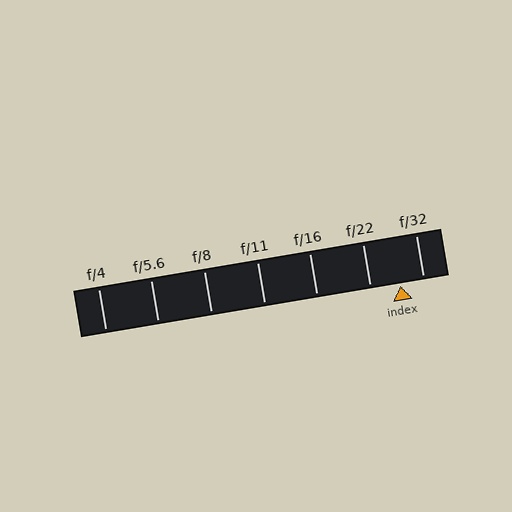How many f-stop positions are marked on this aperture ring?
There are 7 f-stop positions marked.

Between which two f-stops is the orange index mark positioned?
The index mark is between f/22 and f/32.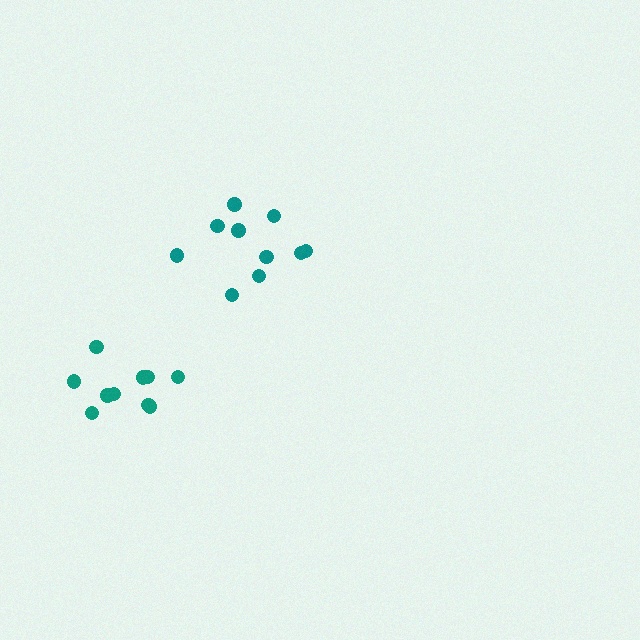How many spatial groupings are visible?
There are 2 spatial groupings.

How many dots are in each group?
Group 1: 11 dots, Group 2: 10 dots (21 total).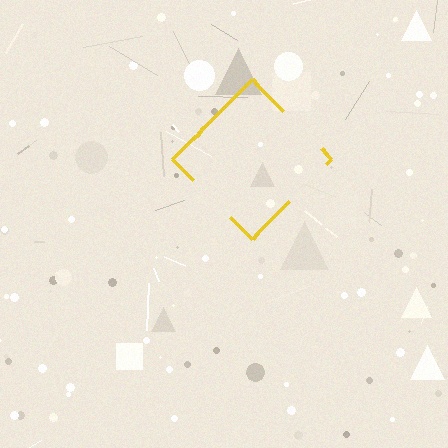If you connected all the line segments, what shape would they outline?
They would outline a diamond.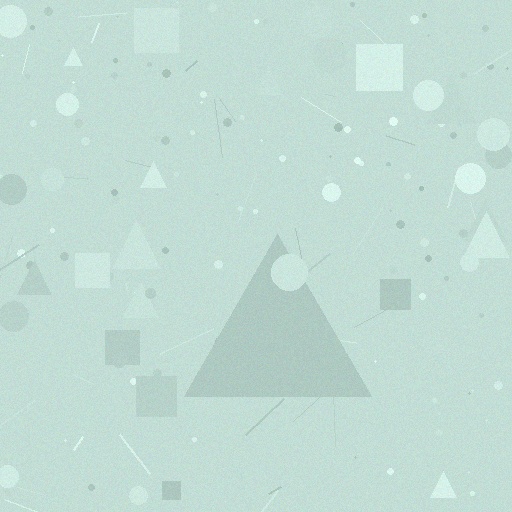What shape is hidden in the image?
A triangle is hidden in the image.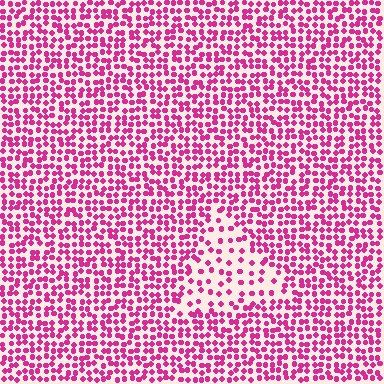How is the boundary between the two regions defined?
The boundary is defined by a change in element density (approximately 2.1x ratio). All elements are the same color, size, and shape.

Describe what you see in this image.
The image contains small magenta elements arranged at two different densities. A triangle-shaped region is visible where the elements are less densely packed than the surrounding area.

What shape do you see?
I see a triangle.